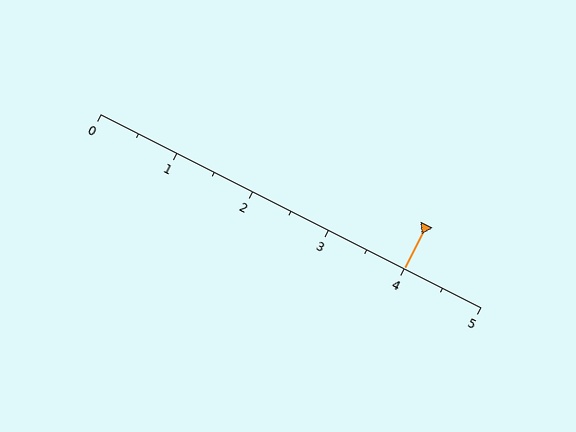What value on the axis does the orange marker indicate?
The marker indicates approximately 4.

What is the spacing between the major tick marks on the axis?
The major ticks are spaced 1 apart.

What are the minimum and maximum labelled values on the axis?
The axis runs from 0 to 5.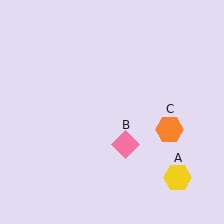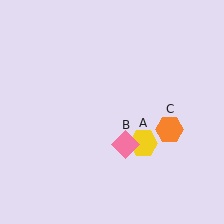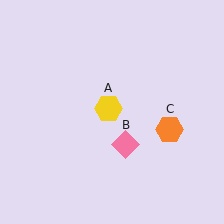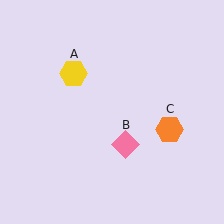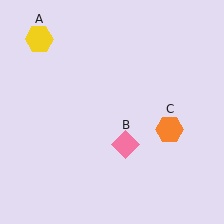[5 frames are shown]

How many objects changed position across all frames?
1 object changed position: yellow hexagon (object A).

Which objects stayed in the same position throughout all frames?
Pink diamond (object B) and orange hexagon (object C) remained stationary.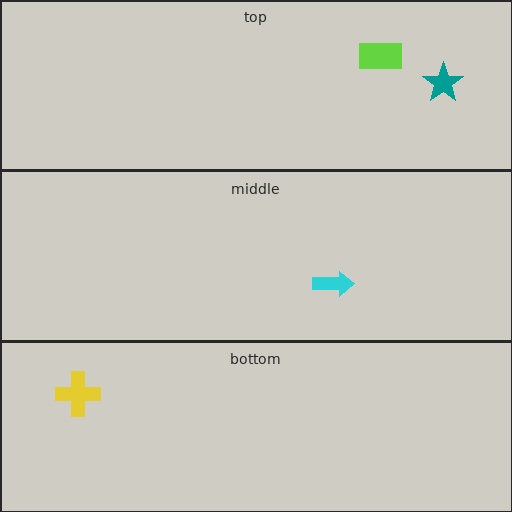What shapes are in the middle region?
The cyan arrow.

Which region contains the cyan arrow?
The middle region.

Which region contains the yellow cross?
The bottom region.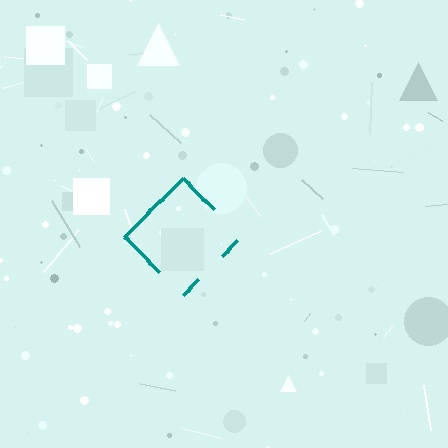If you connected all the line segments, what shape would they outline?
They would outline a diamond.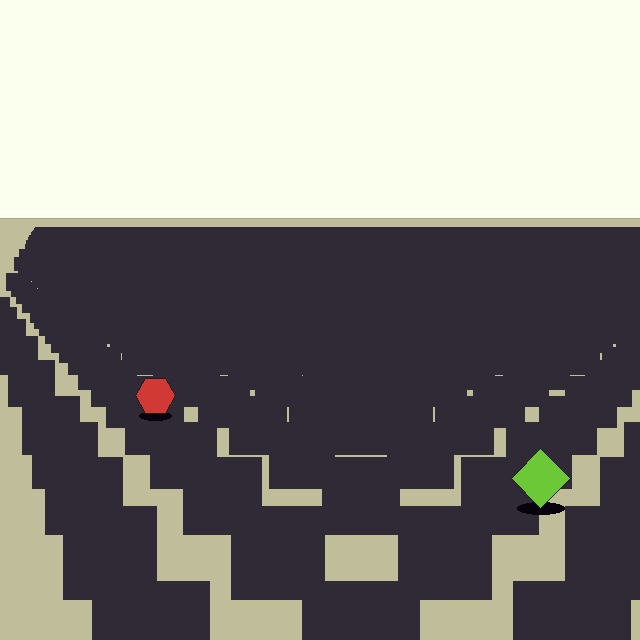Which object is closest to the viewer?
The lime diamond is closest. The texture marks near it are larger and more spread out.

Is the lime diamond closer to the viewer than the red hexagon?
Yes. The lime diamond is closer — you can tell from the texture gradient: the ground texture is coarser near it.